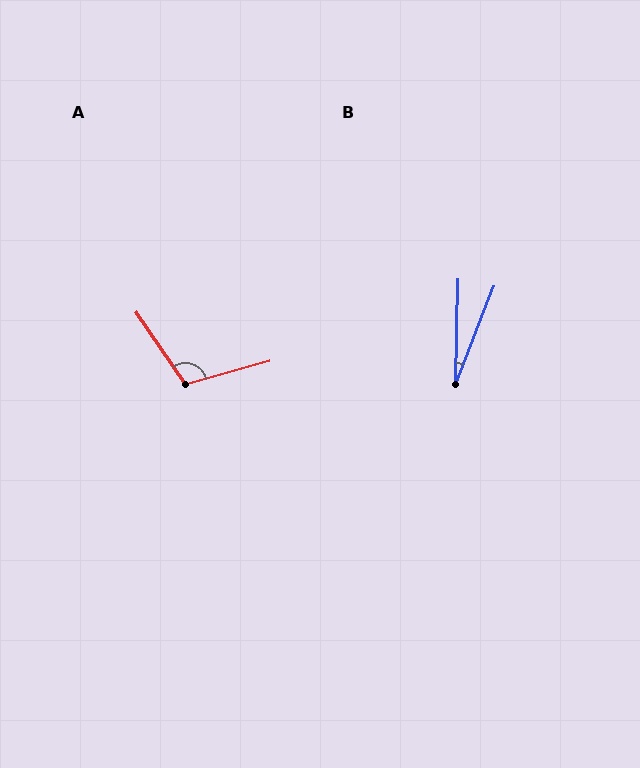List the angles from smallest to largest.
B (20°), A (109°).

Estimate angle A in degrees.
Approximately 109 degrees.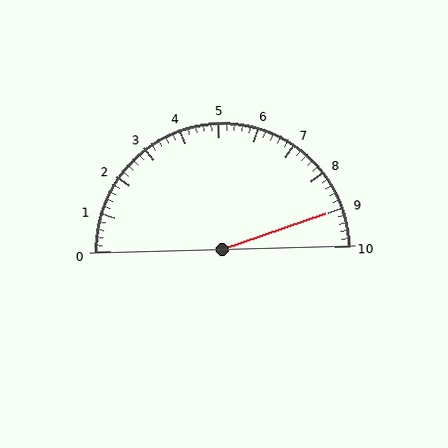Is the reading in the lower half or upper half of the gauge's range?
The reading is in the upper half of the range (0 to 10).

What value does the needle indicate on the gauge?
The needle indicates approximately 9.0.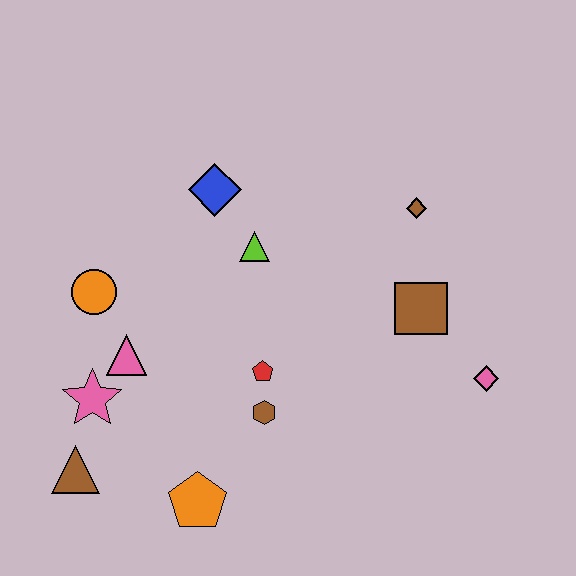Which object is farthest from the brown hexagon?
The brown diamond is farthest from the brown hexagon.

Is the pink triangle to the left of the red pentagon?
Yes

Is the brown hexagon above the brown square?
No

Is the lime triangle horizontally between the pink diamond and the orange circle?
Yes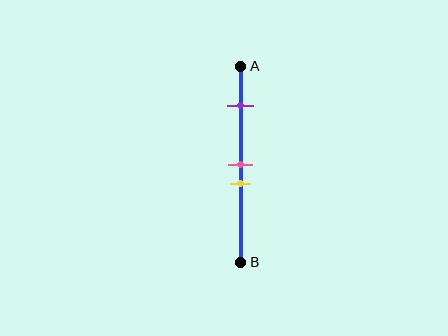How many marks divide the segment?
There are 3 marks dividing the segment.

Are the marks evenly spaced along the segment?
No, the marks are not evenly spaced.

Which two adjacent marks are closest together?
The pink and yellow marks are the closest adjacent pair.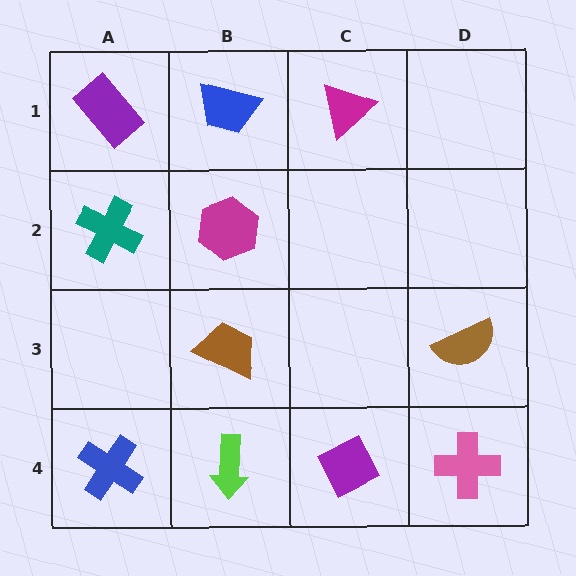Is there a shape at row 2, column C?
No, that cell is empty.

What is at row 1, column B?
A blue trapezoid.